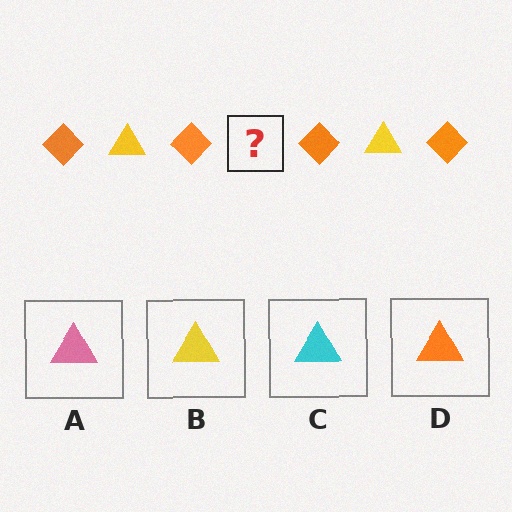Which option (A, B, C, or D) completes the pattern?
B.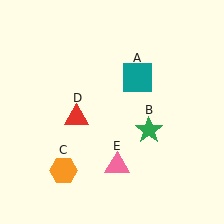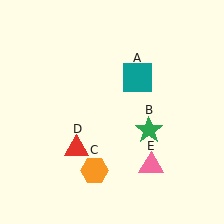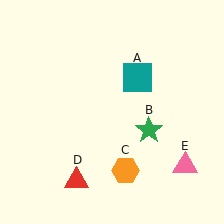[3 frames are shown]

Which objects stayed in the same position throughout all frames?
Teal square (object A) and green star (object B) remained stationary.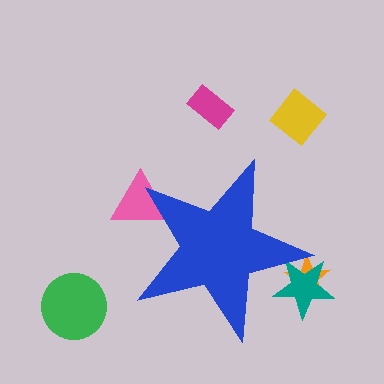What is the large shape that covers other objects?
A blue star.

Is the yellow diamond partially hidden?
No, the yellow diamond is fully visible.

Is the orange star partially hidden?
Yes, the orange star is partially hidden behind the blue star.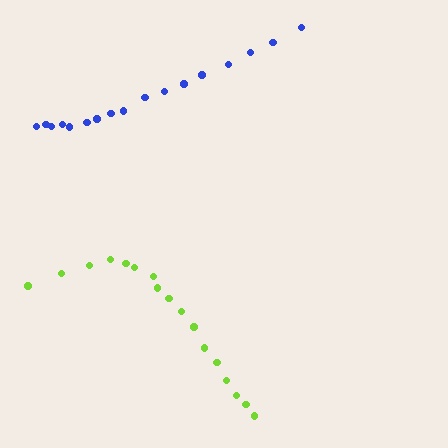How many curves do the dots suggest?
There are 2 distinct paths.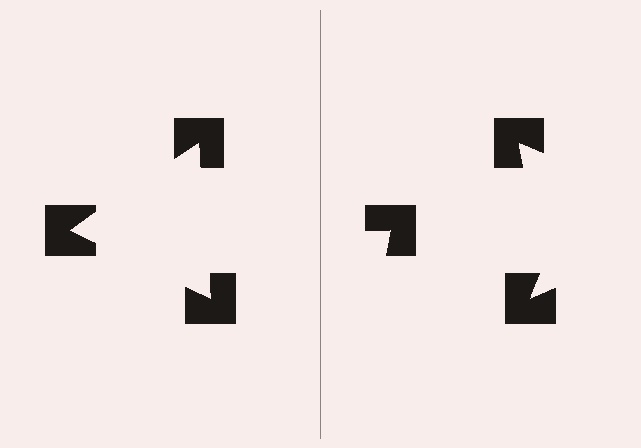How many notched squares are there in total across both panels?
6 — 3 on each side.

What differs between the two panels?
The notched squares are positioned identically on both sides; only the wedge orientations differ. On the left they align to a triangle; on the right they are misaligned.